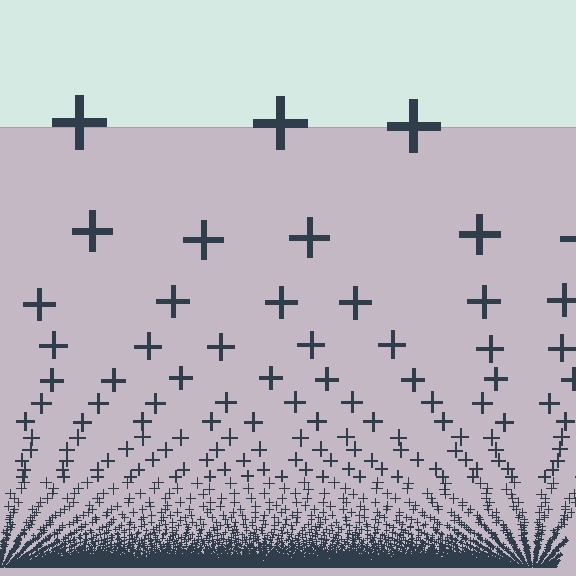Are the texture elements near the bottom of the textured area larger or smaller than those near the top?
Smaller. The gradient is inverted — elements near the bottom are smaller and denser.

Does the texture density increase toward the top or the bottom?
Density increases toward the bottom.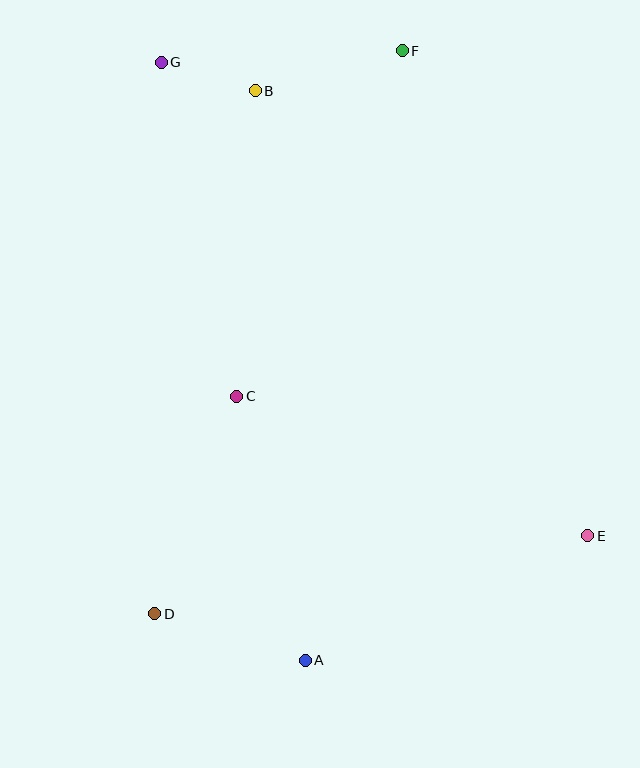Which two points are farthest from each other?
Points E and G are farthest from each other.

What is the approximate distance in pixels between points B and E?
The distance between B and E is approximately 555 pixels.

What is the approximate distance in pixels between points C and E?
The distance between C and E is approximately 378 pixels.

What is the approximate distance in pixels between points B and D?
The distance between B and D is approximately 533 pixels.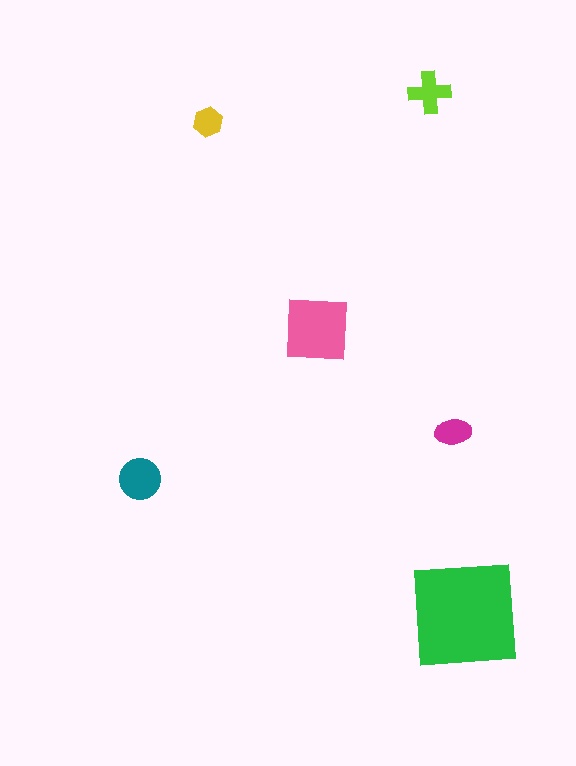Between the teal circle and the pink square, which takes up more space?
The pink square.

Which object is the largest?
The green square.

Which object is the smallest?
The yellow hexagon.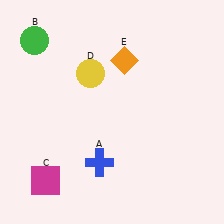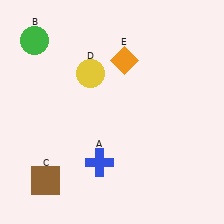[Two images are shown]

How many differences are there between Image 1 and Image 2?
There is 1 difference between the two images.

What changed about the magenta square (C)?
In Image 1, C is magenta. In Image 2, it changed to brown.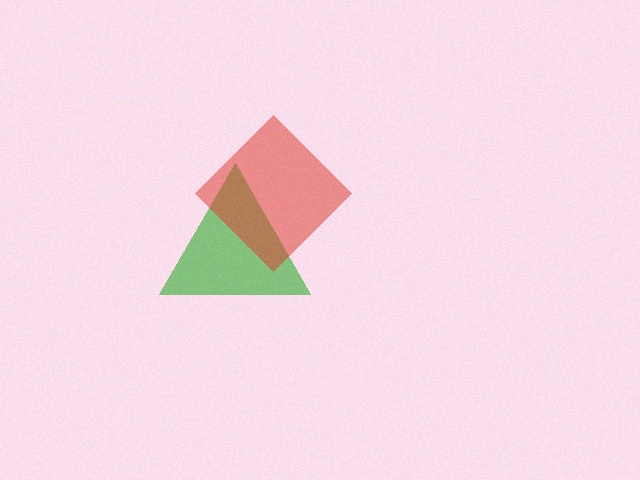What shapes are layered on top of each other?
The layered shapes are: a green triangle, a red diamond.